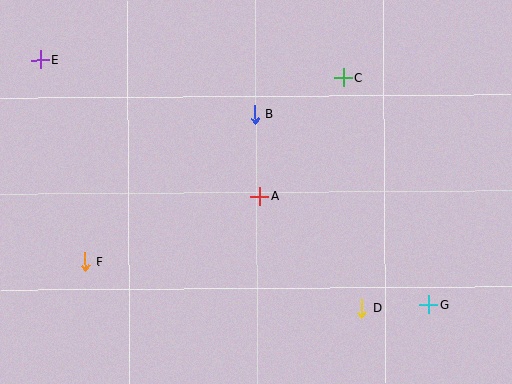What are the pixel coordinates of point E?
Point E is at (41, 60).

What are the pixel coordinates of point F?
Point F is at (85, 262).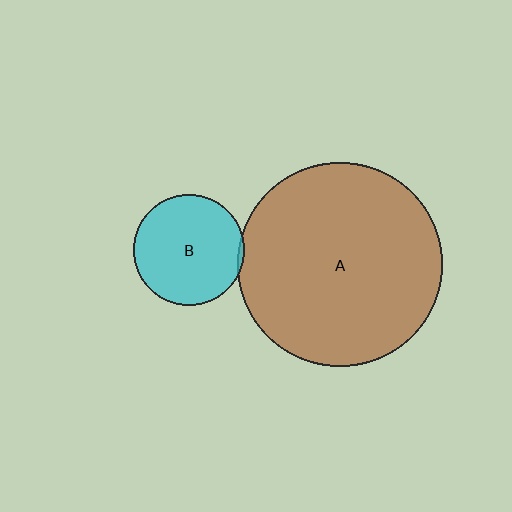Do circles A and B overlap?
Yes.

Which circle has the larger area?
Circle A (brown).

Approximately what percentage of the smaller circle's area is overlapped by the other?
Approximately 5%.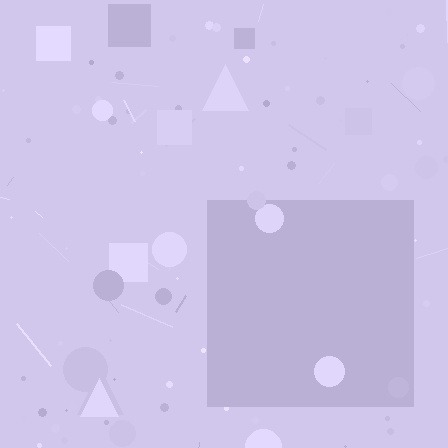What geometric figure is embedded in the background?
A square is embedded in the background.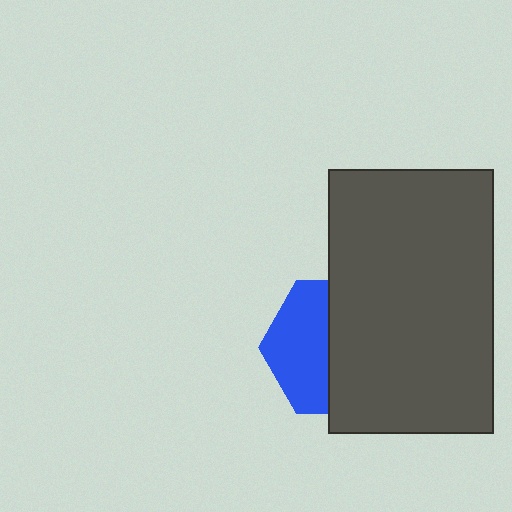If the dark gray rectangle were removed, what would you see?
You would see the complete blue hexagon.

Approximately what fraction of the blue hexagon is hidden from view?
Roughly 56% of the blue hexagon is hidden behind the dark gray rectangle.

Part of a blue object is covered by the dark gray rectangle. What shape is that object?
It is a hexagon.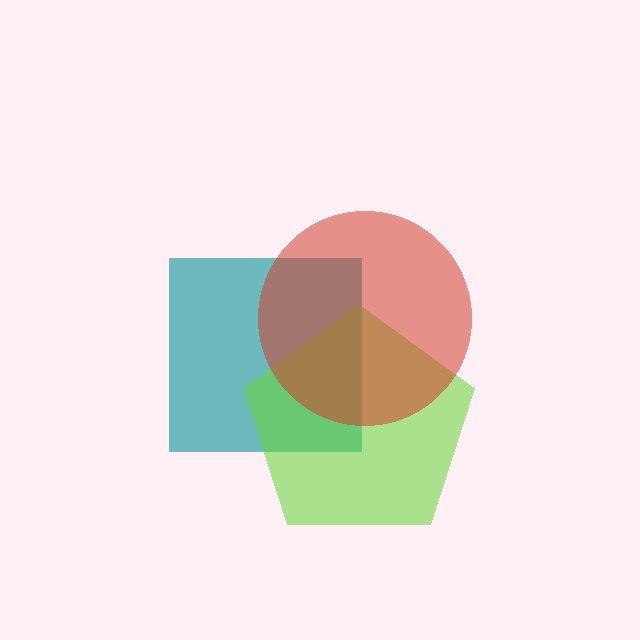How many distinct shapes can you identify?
There are 3 distinct shapes: a teal square, a lime pentagon, a red circle.